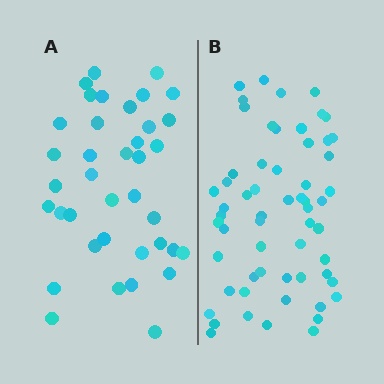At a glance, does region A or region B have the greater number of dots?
Region B (the right region) has more dots.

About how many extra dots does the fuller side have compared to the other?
Region B has approximately 20 more dots than region A.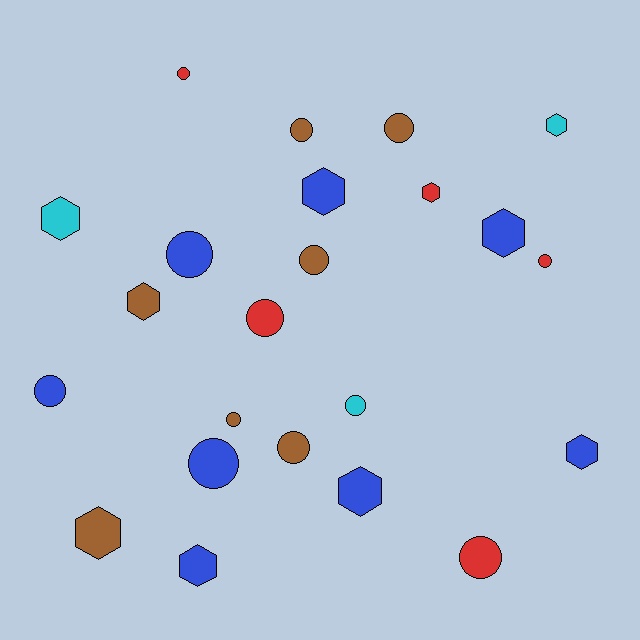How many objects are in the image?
There are 23 objects.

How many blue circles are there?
There are 3 blue circles.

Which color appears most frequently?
Blue, with 8 objects.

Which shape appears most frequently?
Circle, with 13 objects.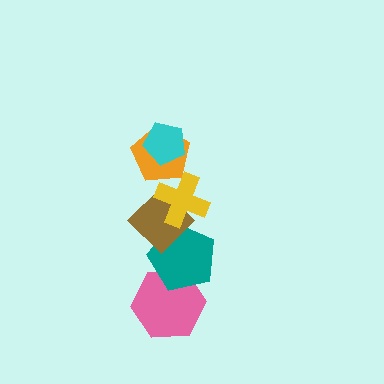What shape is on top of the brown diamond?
The yellow cross is on top of the brown diamond.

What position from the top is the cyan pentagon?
The cyan pentagon is 1st from the top.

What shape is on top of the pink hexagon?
The teal pentagon is on top of the pink hexagon.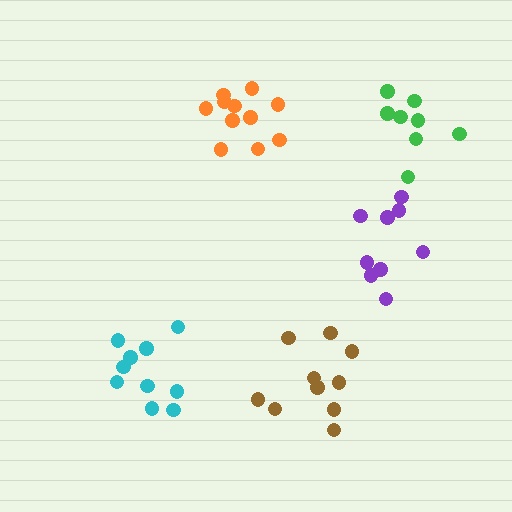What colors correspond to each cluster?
The clusters are colored: brown, purple, green, cyan, orange.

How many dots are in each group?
Group 1: 10 dots, Group 2: 9 dots, Group 3: 8 dots, Group 4: 10 dots, Group 5: 11 dots (48 total).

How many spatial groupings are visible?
There are 5 spatial groupings.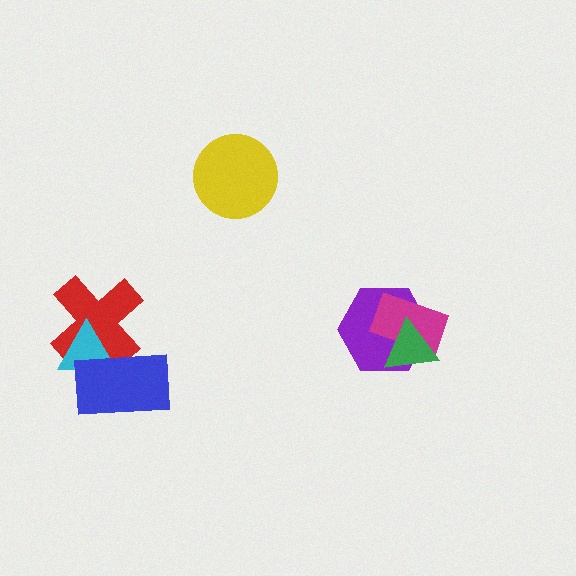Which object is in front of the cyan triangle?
The blue rectangle is in front of the cyan triangle.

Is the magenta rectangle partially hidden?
Yes, it is partially covered by another shape.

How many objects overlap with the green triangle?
2 objects overlap with the green triangle.